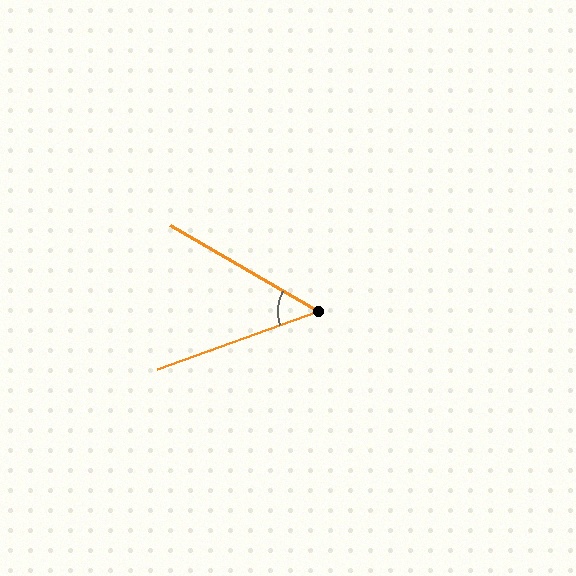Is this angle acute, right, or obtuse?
It is acute.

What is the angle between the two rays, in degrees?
Approximately 50 degrees.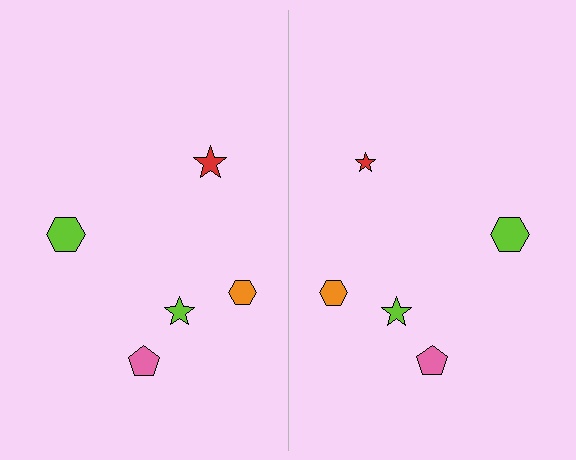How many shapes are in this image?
There are 10 shapes in this image.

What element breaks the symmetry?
The red star on the right side has a different size than its mirror counterpart.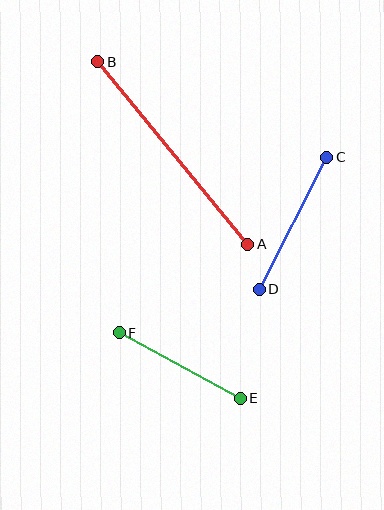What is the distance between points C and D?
The distance is approximately 148 pixels.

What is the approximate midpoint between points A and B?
The midpoint is at approximately (173, 153) pixels.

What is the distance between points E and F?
The distance is approximately 137 pixels.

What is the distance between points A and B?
The distance is approximately 236 pixels.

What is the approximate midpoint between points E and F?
The midpoint is at approximately (180, 365) pixels.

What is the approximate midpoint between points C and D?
The midpoint is at approximately (293, 223) pixels.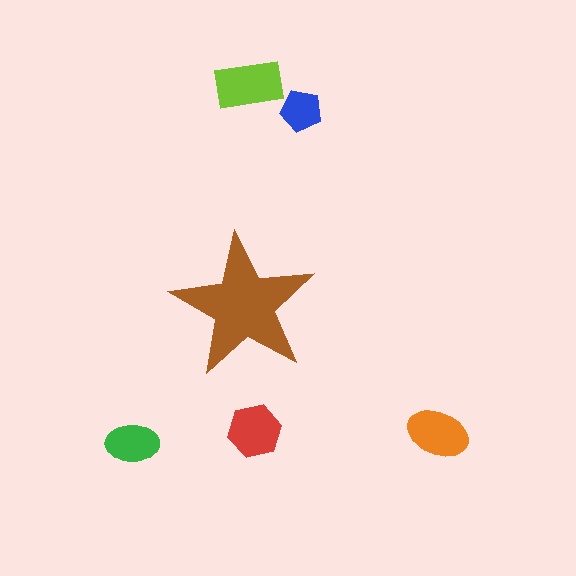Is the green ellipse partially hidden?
No, the green ellipse is fully visible.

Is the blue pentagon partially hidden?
No, the blue pentagon is fully visible.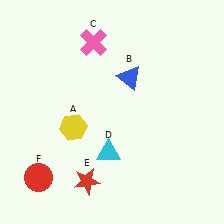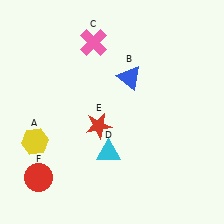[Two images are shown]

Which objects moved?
The objects that moved are: the yellow hexagon (A), the red star (E).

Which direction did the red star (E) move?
The red star (E) moved up.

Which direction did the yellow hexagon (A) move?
The yellow hexagon (A) moved left.